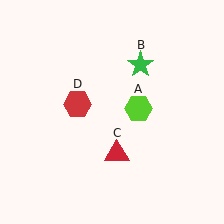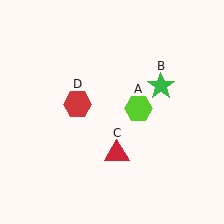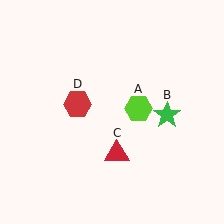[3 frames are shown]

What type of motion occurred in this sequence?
The green star (object B) rotated clockwise around the center of the scene.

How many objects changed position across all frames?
1 object changed position: green star (object B).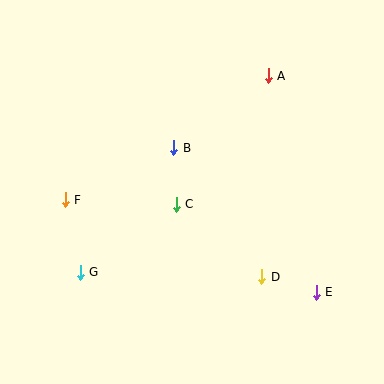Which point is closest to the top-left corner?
Point F is closest to the top-left corner.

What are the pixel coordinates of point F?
Point F is at (65, 200).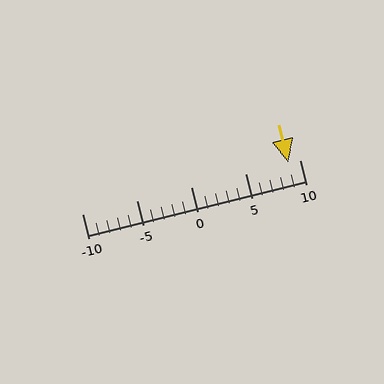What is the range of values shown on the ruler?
The ruler shows values from -10 to 10.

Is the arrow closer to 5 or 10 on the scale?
The arrow is closer to 10.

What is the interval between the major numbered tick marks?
The major tick marks are spaced 5 units apart.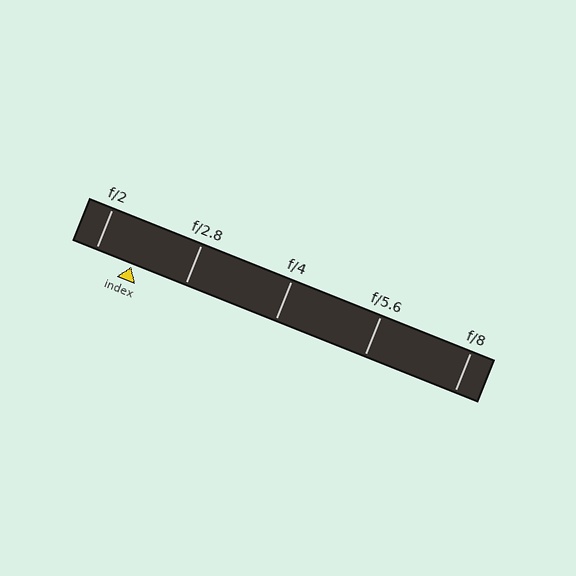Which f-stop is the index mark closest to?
The index mark is closest to f/2.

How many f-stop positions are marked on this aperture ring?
There are 5 f-stop positions marked.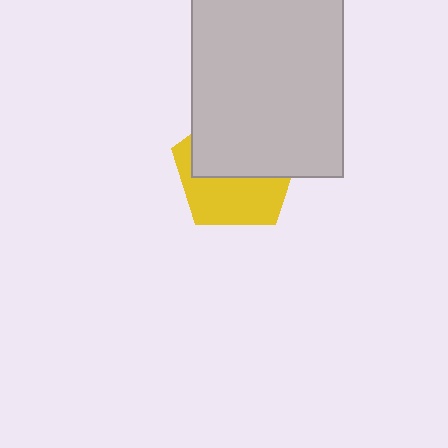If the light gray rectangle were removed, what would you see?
You would see the complete yellow pentagon.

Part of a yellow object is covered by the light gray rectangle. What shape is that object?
It is a pentagon.